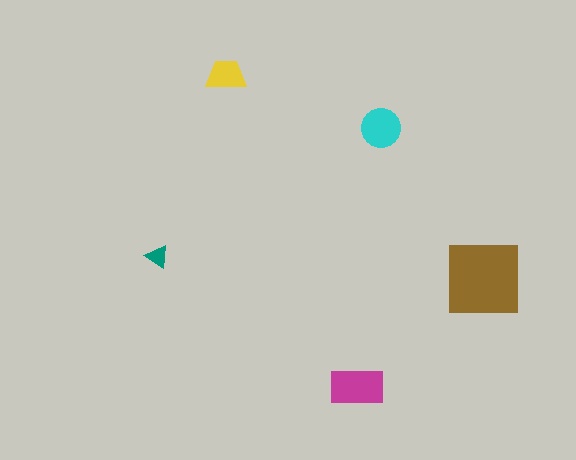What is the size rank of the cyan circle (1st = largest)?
3rd.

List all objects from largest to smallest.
The brown square, the magenta rectangle, the cyan circle, the yellow trapezoid, the teal triangle.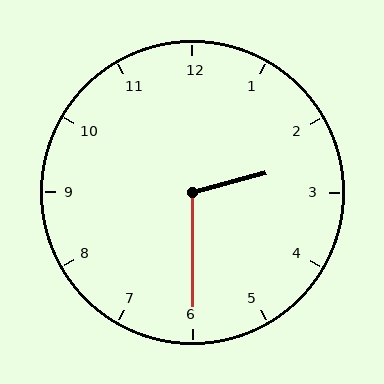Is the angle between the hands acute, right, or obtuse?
It is obtuse.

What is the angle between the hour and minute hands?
Approximately 105 degrees.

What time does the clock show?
2:30.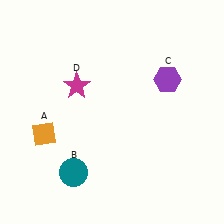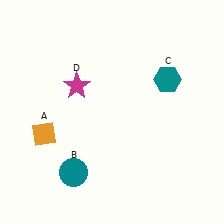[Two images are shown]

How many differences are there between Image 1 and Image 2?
There is 1 difference between the two images.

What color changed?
The hexagon (C) changed from purple in Image 1 to teal in Image 2.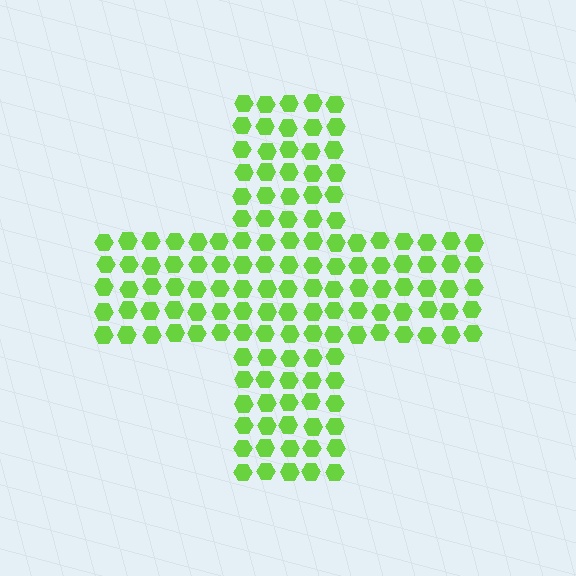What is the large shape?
The large shape is a cross.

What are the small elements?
The small elements are hexagons.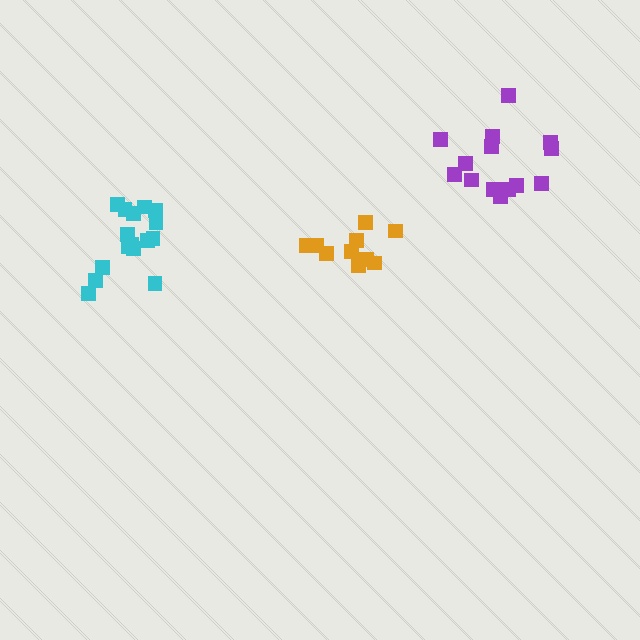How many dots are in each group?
Group 1: 15 dots, Group 2: 10 dots, Group 3: 16 dots (41 total).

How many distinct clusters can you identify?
There are 3 distinct clusters.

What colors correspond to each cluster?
The clusters are colored: purple, orange, cyan.